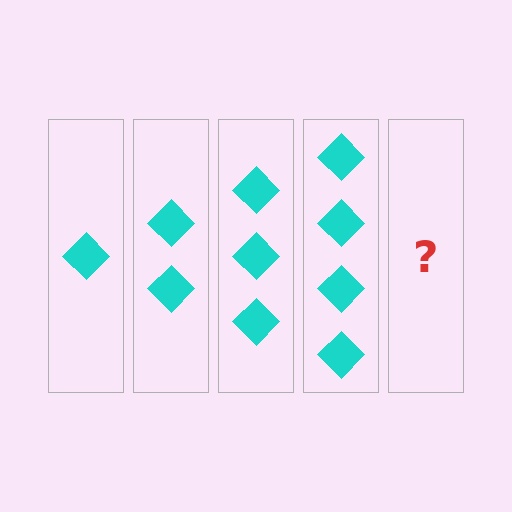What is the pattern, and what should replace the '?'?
The pattern is that each step adds one more diamond. The '?' should be 5 diamonds.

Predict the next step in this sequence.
The next step is 5 diamonds.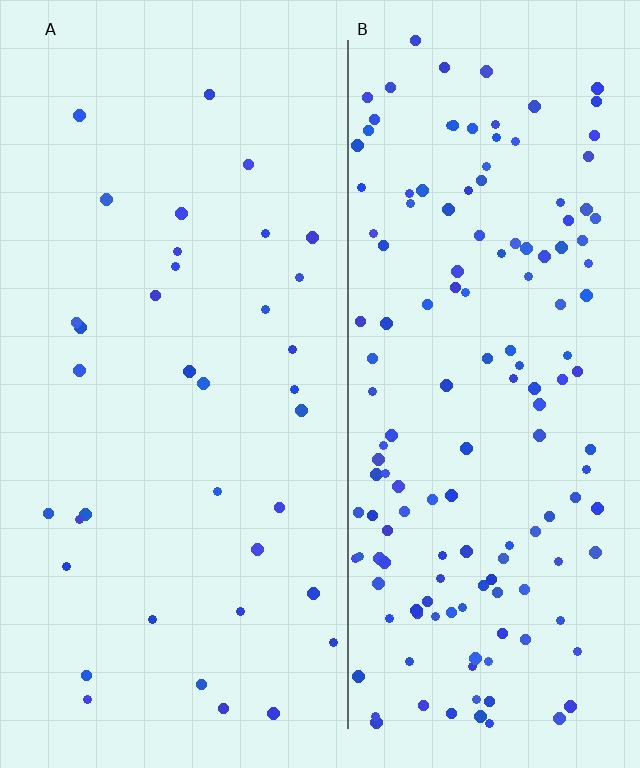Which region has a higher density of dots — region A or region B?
B (the right).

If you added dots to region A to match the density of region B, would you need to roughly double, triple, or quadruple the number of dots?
Approximately quadruple.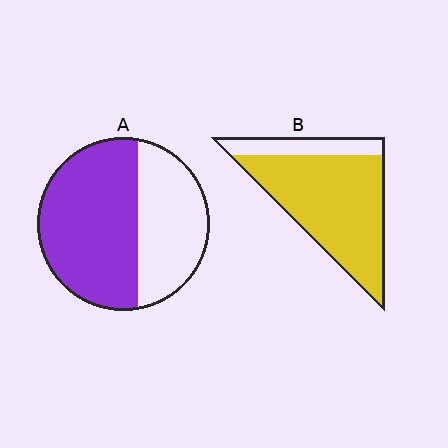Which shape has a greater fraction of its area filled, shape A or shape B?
Shape B.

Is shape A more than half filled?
Yes.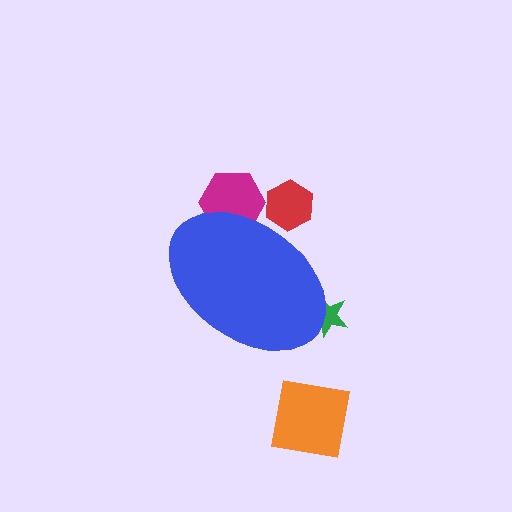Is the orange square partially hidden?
No, the orange square is fully visible.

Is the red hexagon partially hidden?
Yes, the red hexagon is partially hidden behind the blue ellipse.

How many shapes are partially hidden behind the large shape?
3 shapes are partially hidden.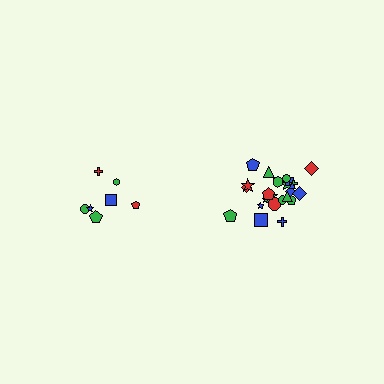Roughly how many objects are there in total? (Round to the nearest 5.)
Roughly 30 objects in total.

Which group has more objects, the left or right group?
The right group.